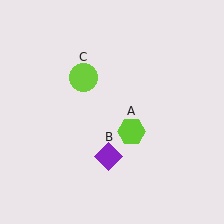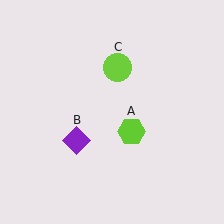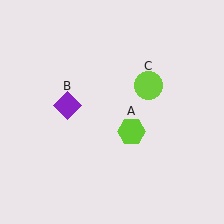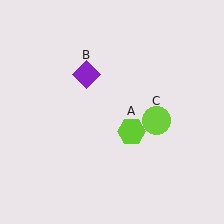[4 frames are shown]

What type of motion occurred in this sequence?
The purple diamond (object B), lime circle (object C) rotated clockwise around the center of the scene.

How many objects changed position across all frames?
2 objects changed position: purple diamond (object B), lime circle (object C).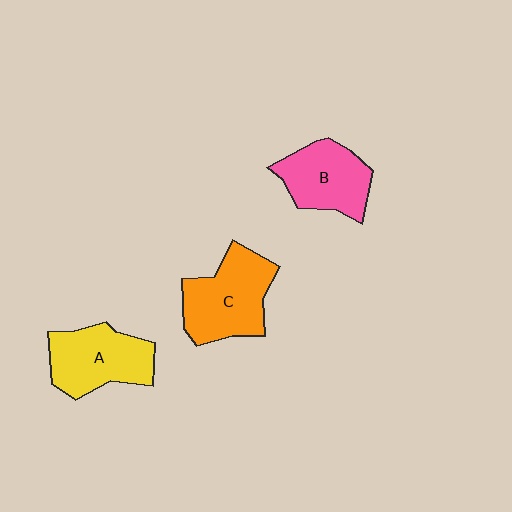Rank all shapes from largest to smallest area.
From largest to smallest: C (orange), A (yellow), B (pink).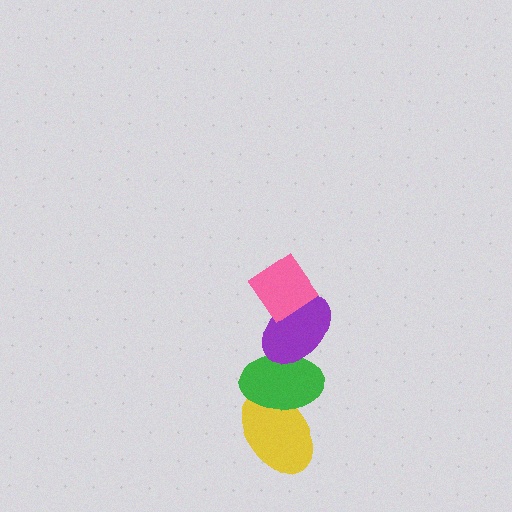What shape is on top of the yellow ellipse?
The green ellipse is on top of the yellow ellipse.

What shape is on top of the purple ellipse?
The pink diamond is on top of the purple ellipse.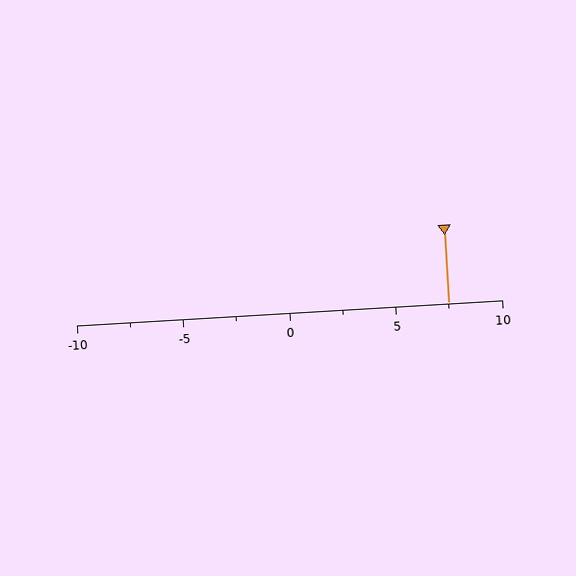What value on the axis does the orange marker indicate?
The marker indicates approximately 7.5.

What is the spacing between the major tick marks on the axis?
The major ticks are spaced 5 apart.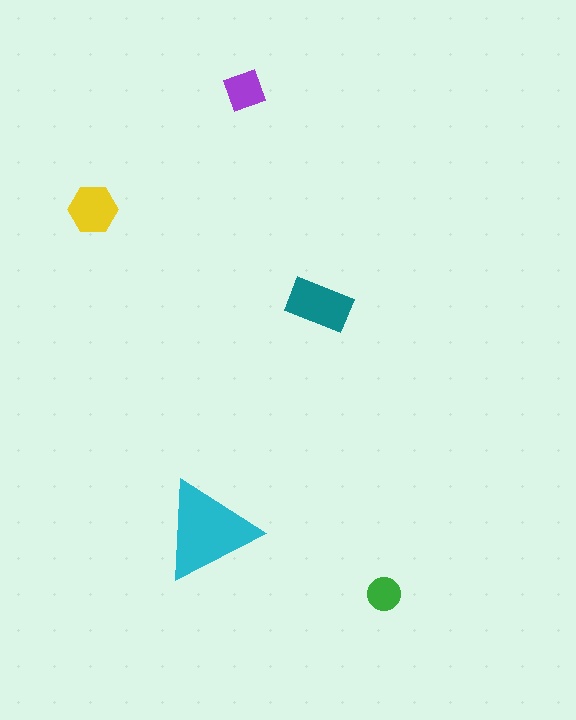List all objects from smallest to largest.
The green circle, the purple diamond, the yellow hexagon, the teal rectangle, the cyan triangle.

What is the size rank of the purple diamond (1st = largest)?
4th.